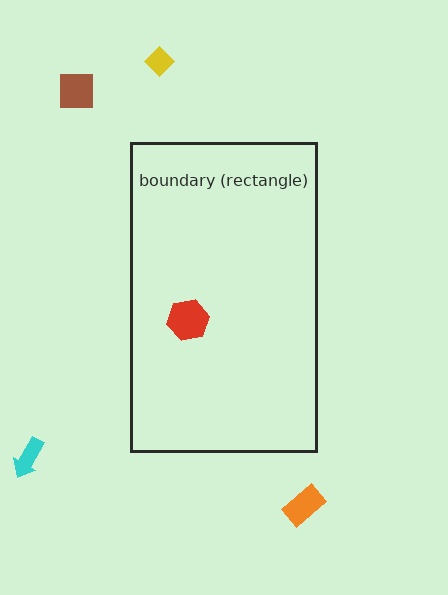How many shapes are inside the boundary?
1 inside, 4 outside.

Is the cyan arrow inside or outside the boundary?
Outside.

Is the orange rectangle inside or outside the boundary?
Outside.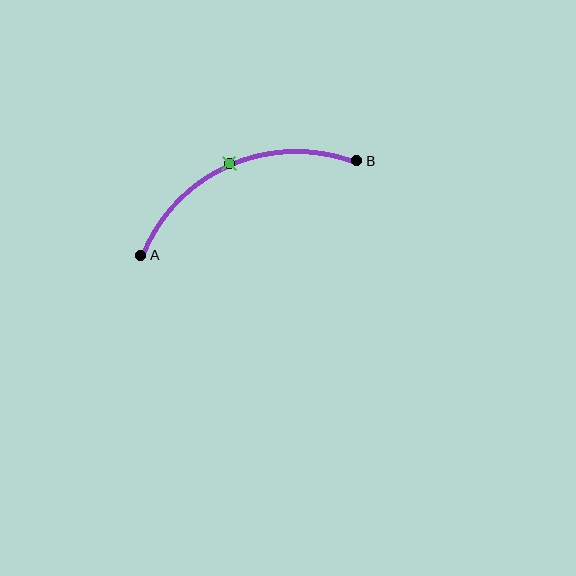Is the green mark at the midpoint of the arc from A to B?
Yes. The green mark lies on the arc at equal arc-length from both A and B — it is the arc midpoint.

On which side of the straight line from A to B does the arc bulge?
The arc bulges above the straight line connecting A and B.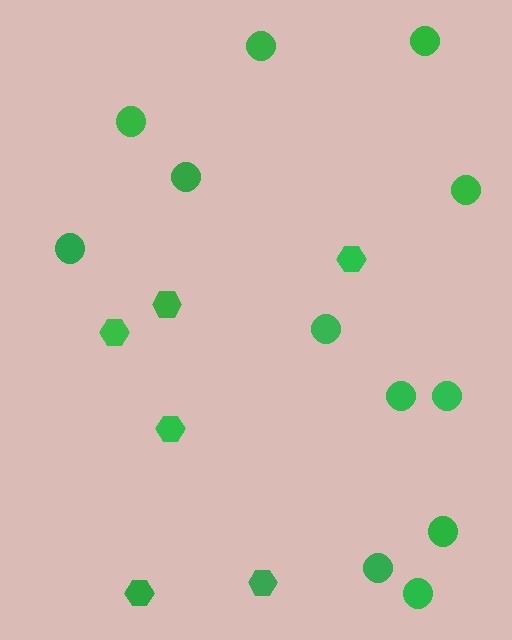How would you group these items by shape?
There are 2 groups: one group of circles (12) and one group of hexagons (6).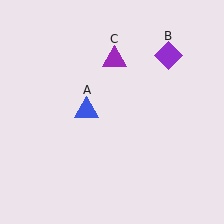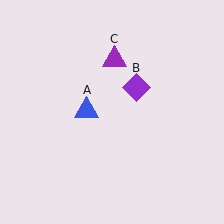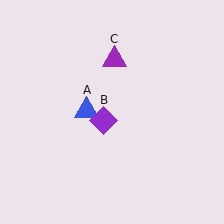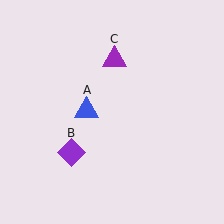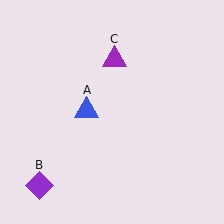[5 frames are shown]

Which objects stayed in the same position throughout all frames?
Blue triangle (object A) and purple triangle (object C) remained stationary.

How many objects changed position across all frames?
1 object changed position: purple diamond (object B).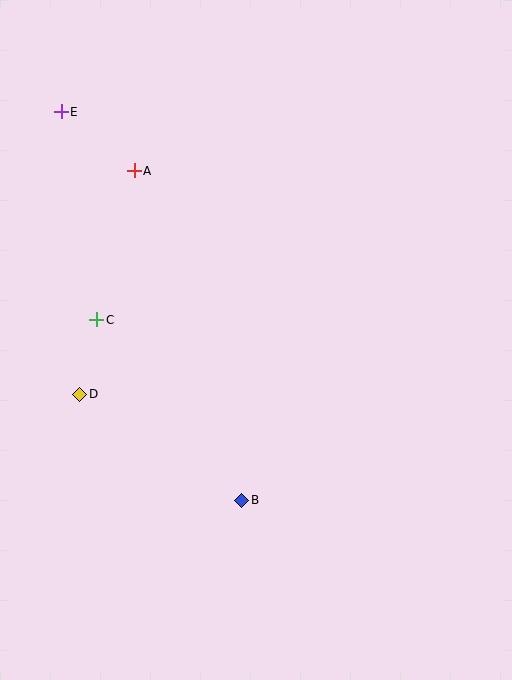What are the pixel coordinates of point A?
Point A is at (134, 171).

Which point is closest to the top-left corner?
Point E is closest to the top-left corner.